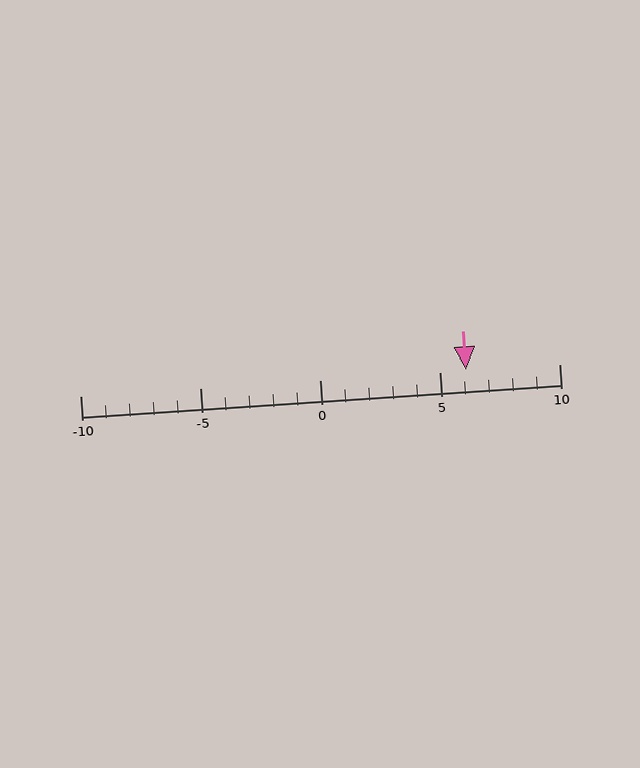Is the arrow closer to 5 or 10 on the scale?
The arrow is closer to 5.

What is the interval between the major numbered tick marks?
The major tick marks are spaced 5 units apart.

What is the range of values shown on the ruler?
The ruler shows values from -10 to 10.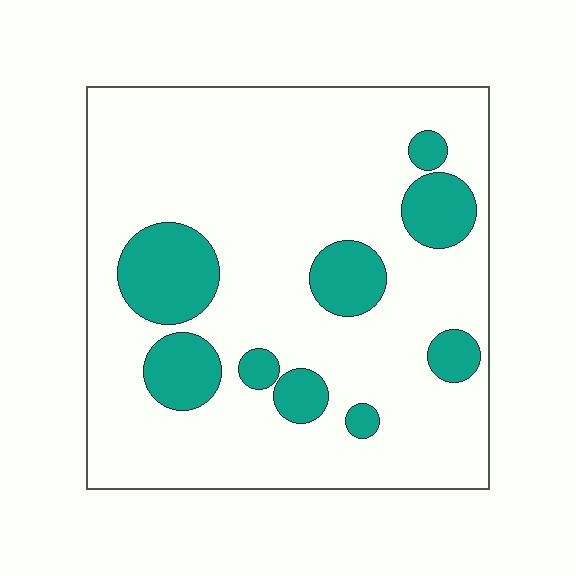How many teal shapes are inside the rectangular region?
9.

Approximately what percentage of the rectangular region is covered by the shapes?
Approximately 20%.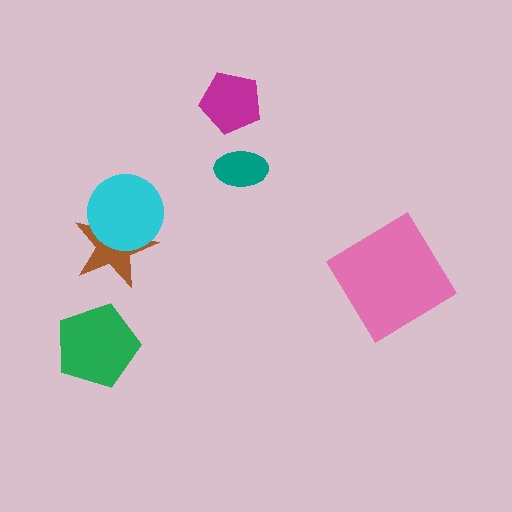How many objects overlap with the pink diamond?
0 objects overlap with the pink diamond.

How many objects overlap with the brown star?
1 object overlaps with the brown star.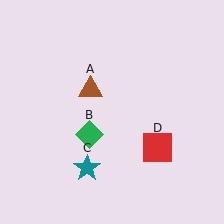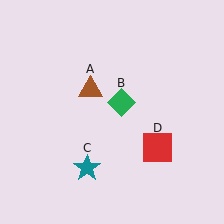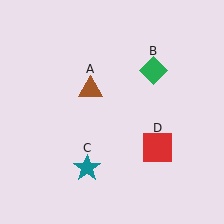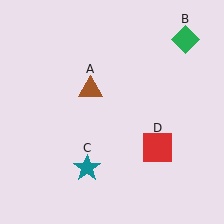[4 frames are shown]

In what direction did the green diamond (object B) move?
The green diamond (object B) moved up and to the right.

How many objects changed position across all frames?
1 object changed position: green diamond (object B).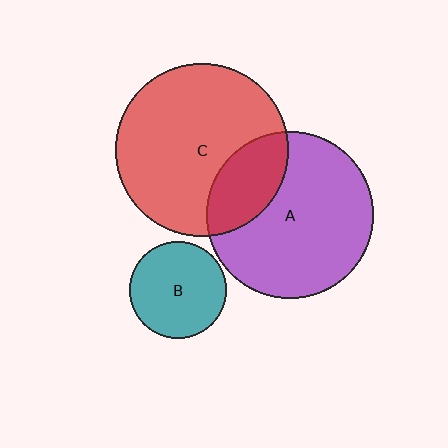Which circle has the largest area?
Circle C (red).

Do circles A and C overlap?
Yes.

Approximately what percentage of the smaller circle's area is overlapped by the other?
Approximately 25%.